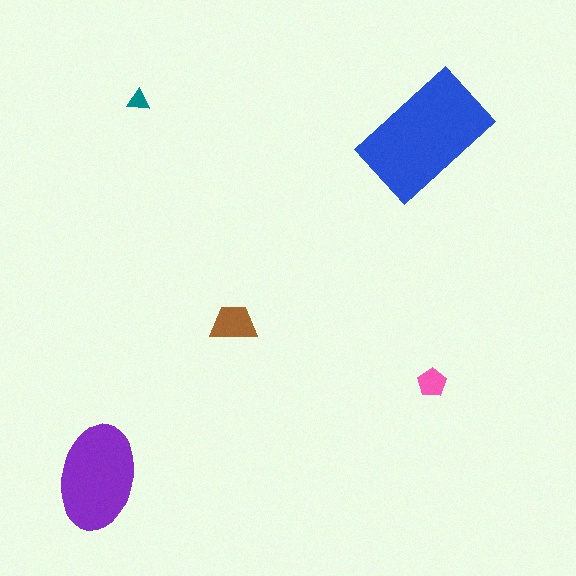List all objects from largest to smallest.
The blue rectangle, the purple ellipse, the brown trapezoid, the pink pentagon, the teal triangle.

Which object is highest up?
The teal triangle is topmost.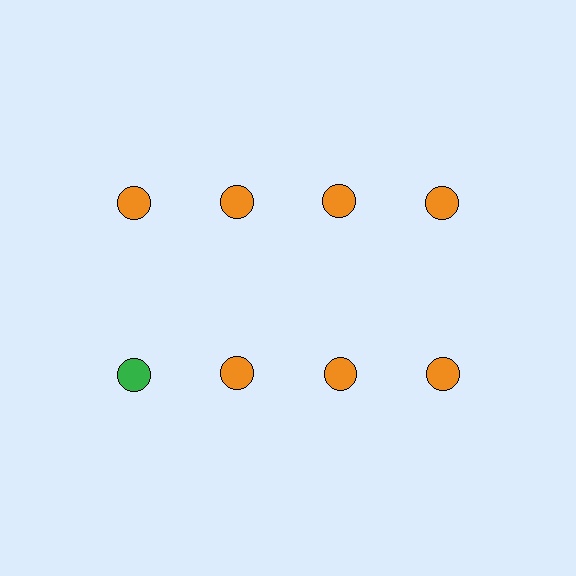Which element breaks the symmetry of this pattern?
The green circle in the second row, leftmost column breaks the symmetry. All other shapes are orange circles.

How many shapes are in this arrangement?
There are 8 shapes arranged in a grid pattern.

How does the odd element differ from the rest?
It has a different color: green instead of orange.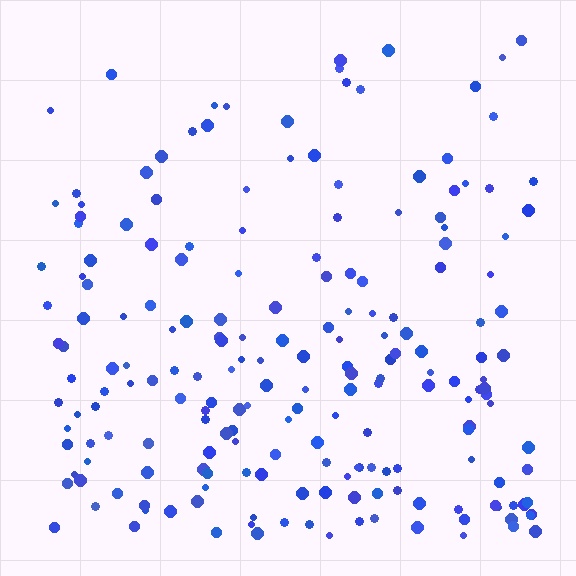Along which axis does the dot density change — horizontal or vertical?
Vertical.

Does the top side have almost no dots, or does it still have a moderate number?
Still a moderate number, just noticeably fewer than the bottom.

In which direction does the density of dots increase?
From top to bottom, with the bottom side densest.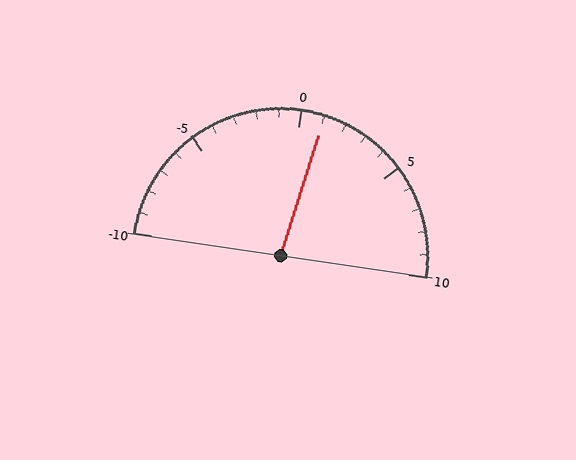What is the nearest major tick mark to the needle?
The nearest major tick mark is 0.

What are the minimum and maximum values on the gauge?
The gauge ranges from -10 to 10.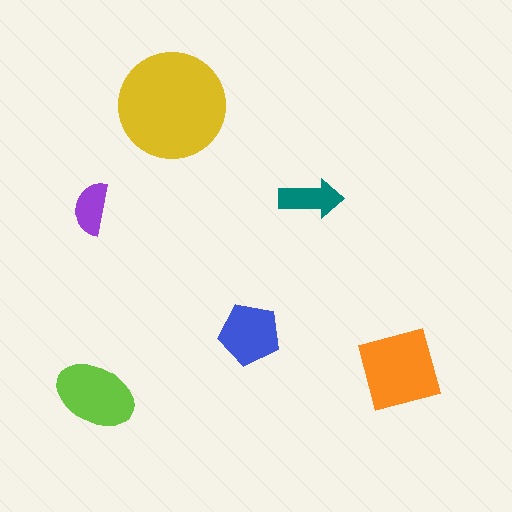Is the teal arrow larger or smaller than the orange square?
Smaller.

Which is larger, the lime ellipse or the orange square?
The orange square.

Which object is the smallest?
The purple semicircle.